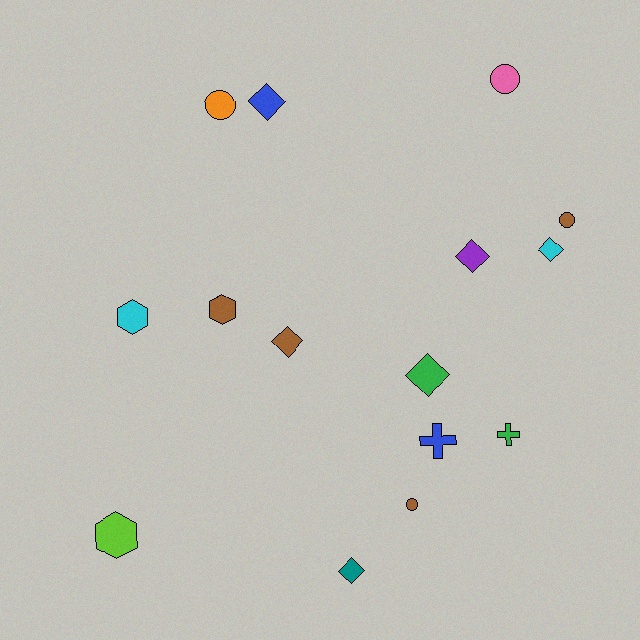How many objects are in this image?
There are 15 objects.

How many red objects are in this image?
There are no red objects.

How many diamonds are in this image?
There are 6 diamonds.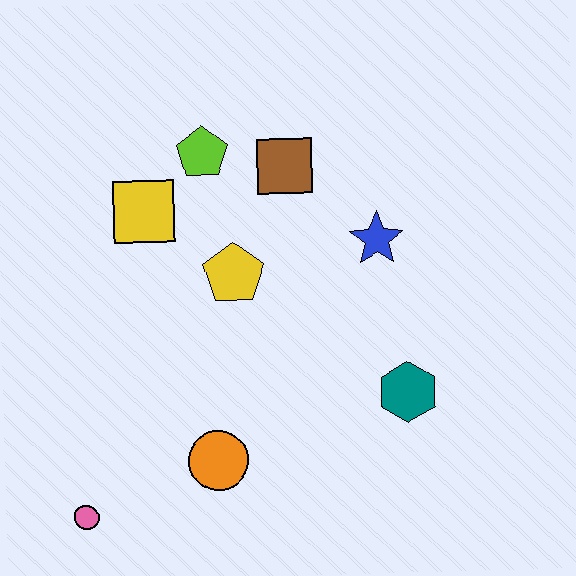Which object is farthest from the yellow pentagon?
The pink circle is farthest from the yellow pentagon.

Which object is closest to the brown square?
The lime pentagon is closest to the brown square.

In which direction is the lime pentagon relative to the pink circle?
The lime pentagon is above the pink circle.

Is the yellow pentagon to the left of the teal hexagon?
Yes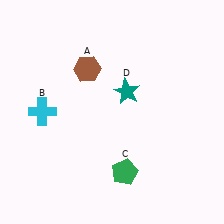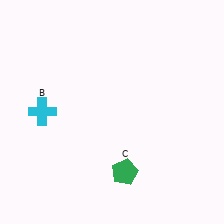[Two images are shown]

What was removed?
The teal star (D), the brown hexagon (A) were removed in Image 2.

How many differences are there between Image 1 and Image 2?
There are 2 differences between the two images.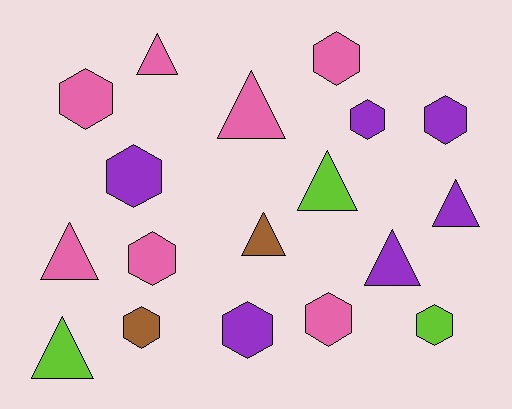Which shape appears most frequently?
Hexagon, with 10 objects.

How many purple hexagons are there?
There are 4 purple hexagons.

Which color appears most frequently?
Pink, with 7 objects.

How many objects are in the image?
There are 18 objects.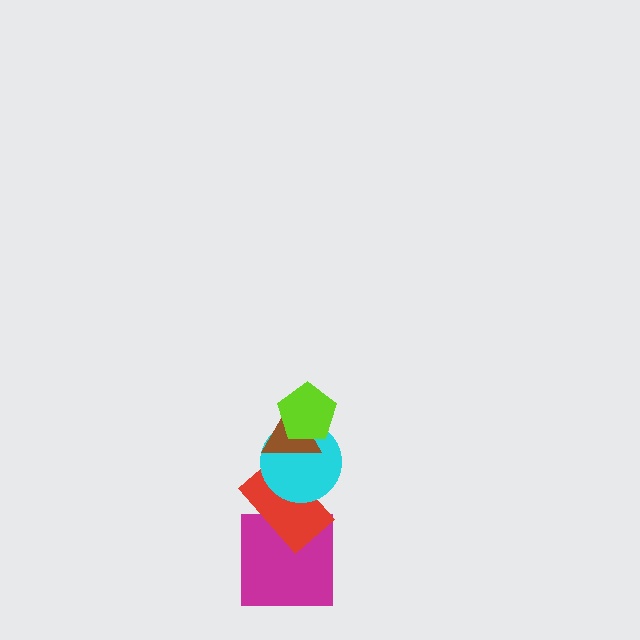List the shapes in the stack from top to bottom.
From top to bottom: the lime pentagon, the brown triangle, the cyan circle, the red rectangle, the magenta square.